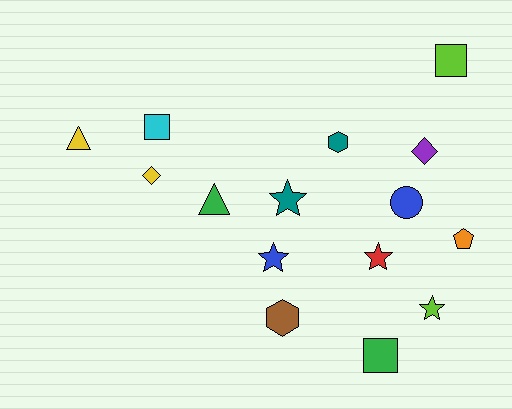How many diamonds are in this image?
There are 2 diamonds.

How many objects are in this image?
There are 15 objects.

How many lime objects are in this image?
There are 2 lime objects.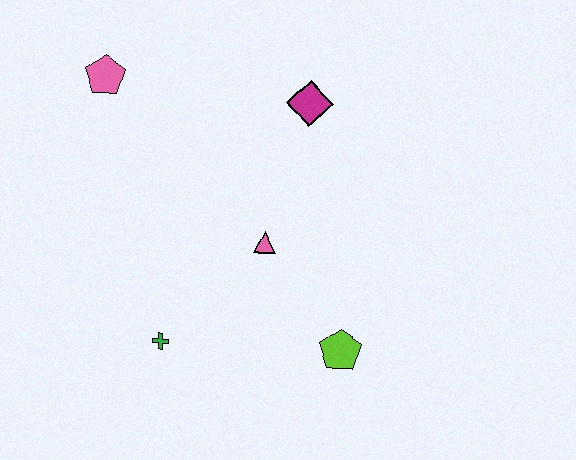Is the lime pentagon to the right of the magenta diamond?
Yes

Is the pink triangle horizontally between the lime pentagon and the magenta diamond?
No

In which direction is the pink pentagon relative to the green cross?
The pink pentagon is above the green cross.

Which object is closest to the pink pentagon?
The magenta diamond is closest to the pink pentagon.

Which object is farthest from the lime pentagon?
The pink pentagon is farthest from the lime pentagon.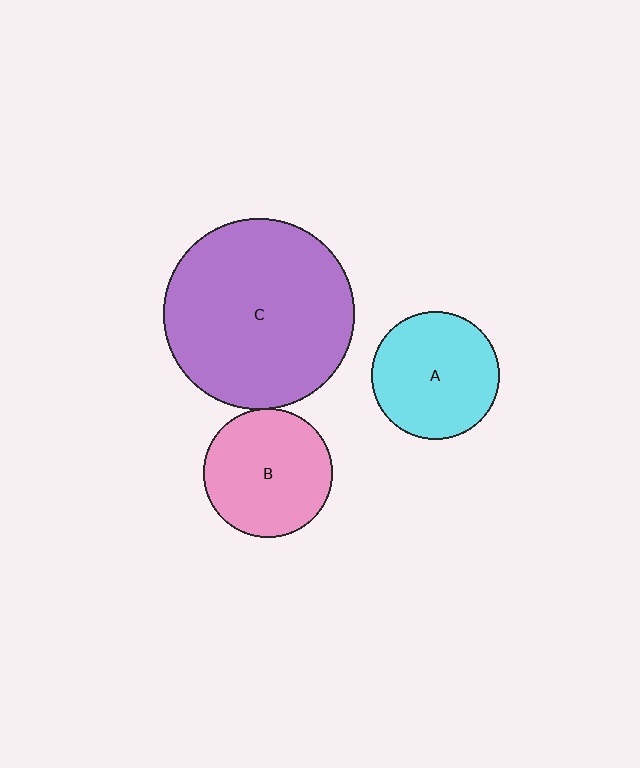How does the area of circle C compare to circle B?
Approximately 2.2 times.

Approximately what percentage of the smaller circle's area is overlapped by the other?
Approximately 5%.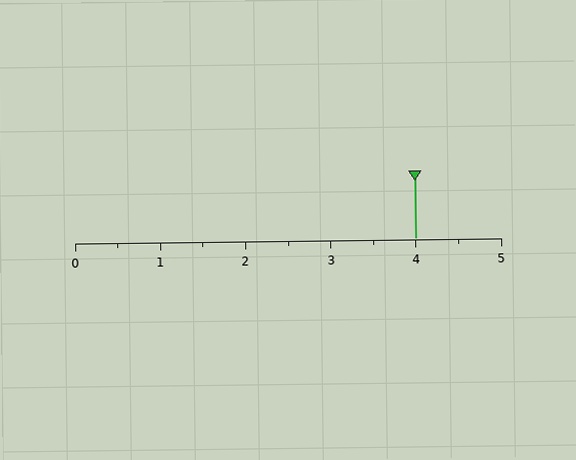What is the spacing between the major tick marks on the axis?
The major ticks are spaced 1 apart.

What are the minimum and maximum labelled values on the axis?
The axis runs from 0 to 5.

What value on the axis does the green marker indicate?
The marker indicates approximately 4.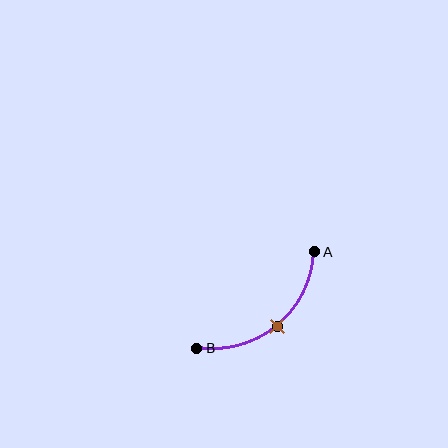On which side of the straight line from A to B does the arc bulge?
The arc bulges below and to the right of the straight line connecting A and B.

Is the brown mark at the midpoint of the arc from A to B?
Yes. The brown mark lies on the arc at equal arc-length from both A and B — it is the arc midpoint.